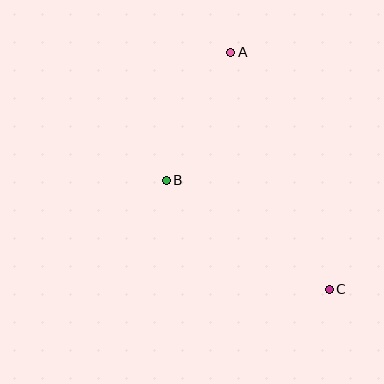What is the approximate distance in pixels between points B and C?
The distance between B and C is approximately 196 pixels.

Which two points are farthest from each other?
Points A and C are farthest from each other.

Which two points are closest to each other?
Points A and B are closest to each other.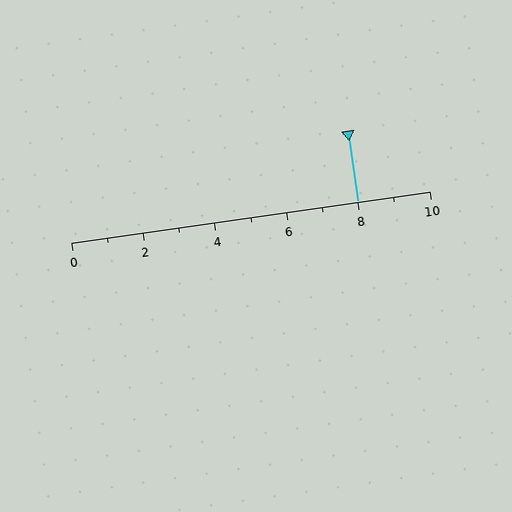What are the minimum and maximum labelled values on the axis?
The axis runs from 0 to 10.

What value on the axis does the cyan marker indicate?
The marker indicates approximately 8.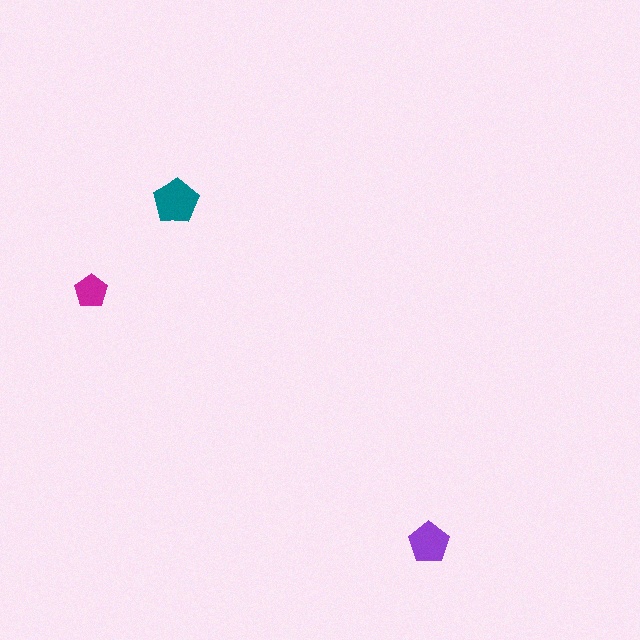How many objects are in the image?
There are 3 objects in the image.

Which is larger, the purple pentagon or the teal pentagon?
The teal one.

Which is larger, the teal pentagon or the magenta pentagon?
The teal one.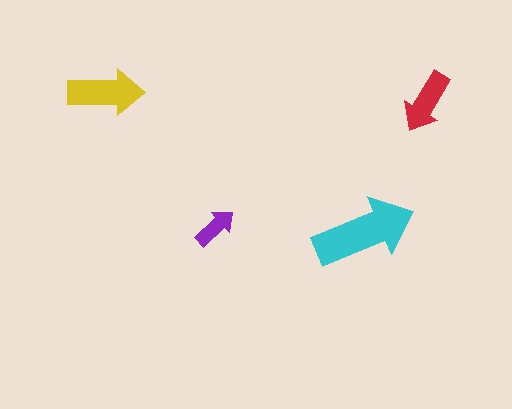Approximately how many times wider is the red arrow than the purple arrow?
About 1.5 times wider.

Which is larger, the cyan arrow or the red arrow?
The cyan one.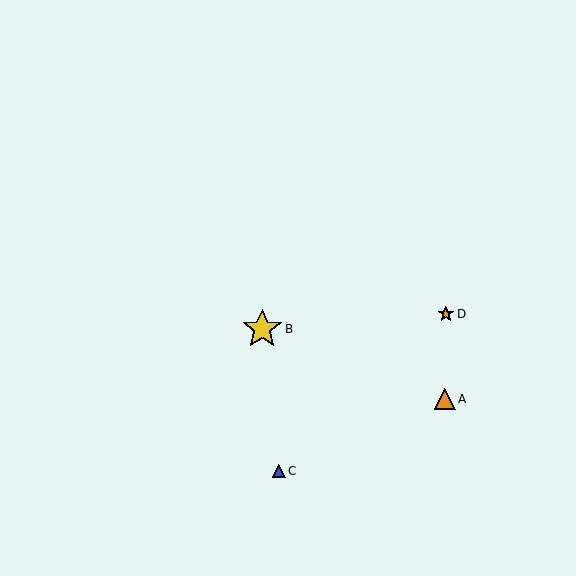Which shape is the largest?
The yellow star (labeled B) is the largest.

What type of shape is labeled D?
Shape D is an orange star.